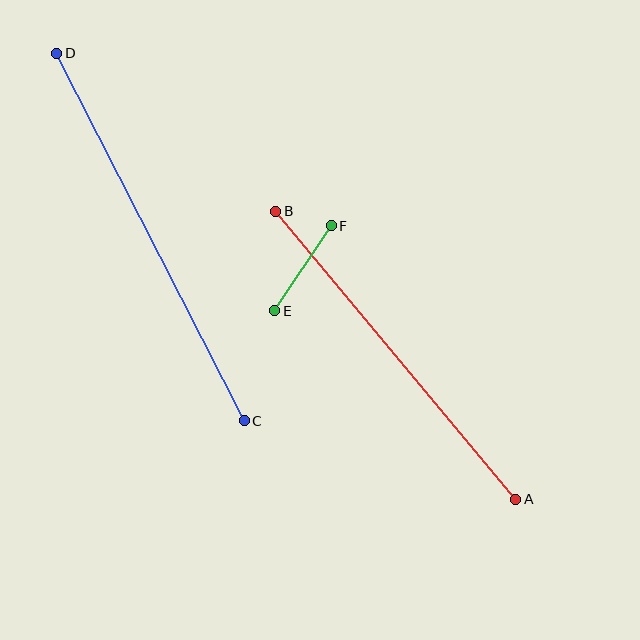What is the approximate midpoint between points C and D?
The midpoint is at approximately (150, 237) pixels.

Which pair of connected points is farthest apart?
Points C and D are farthest apart.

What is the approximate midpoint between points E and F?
The midpoint is at approximately (303, 268) pixels.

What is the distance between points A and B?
The distance is approximately 375 pixels.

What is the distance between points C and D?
The distance is approximately 412 pixels.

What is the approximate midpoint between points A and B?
The midpoint is at approximately (396, 355) pixels.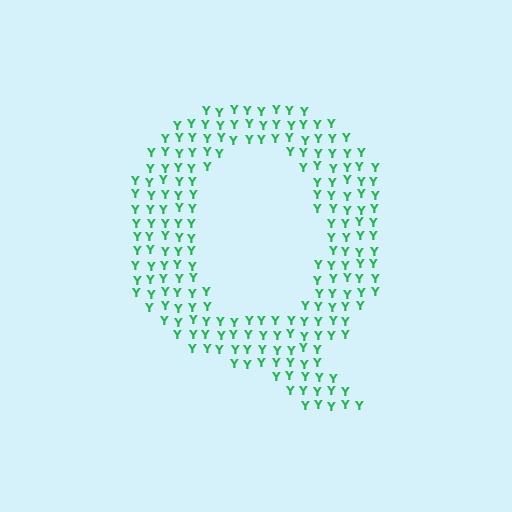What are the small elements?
The small elements are letter Y's.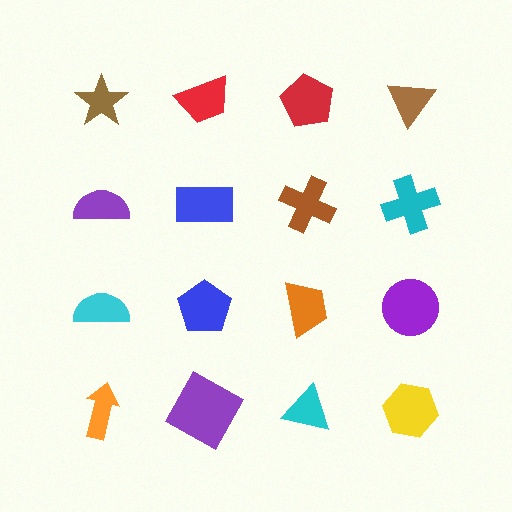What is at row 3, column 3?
An orange trapezoid.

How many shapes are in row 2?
4 shapes.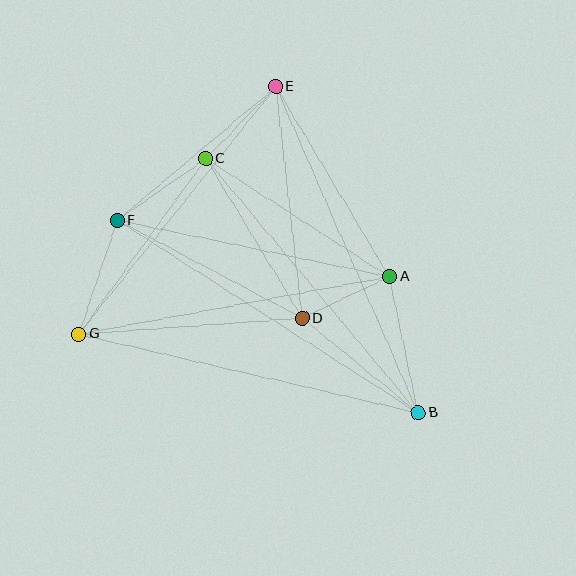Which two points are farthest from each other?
Points B and F are farthest from each other.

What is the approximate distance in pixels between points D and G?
The distance between D and G is approximately 224 pixels.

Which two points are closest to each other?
Points A and D are closest to each other.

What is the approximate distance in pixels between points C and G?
The distance between C and G is approximately 216 pixels.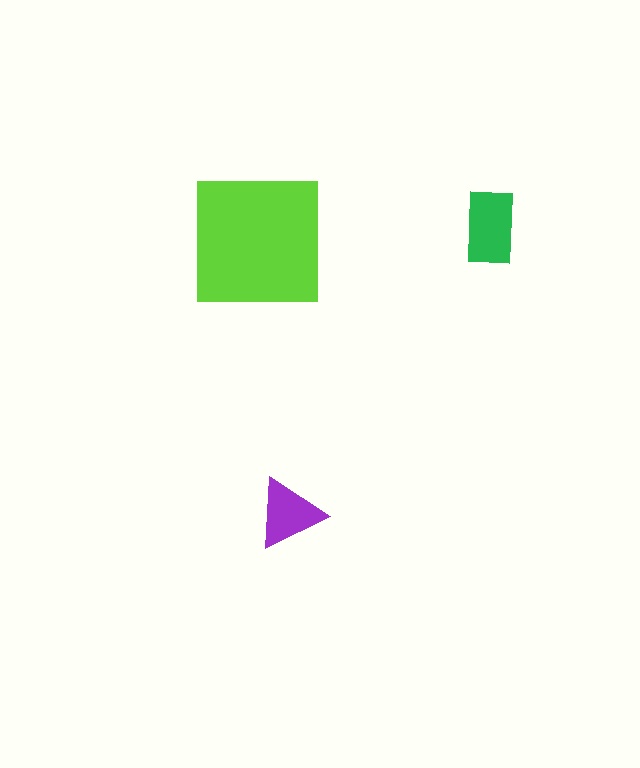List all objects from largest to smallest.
The lime square, the green rectangle, the purple triangle.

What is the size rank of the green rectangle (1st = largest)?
2nd.